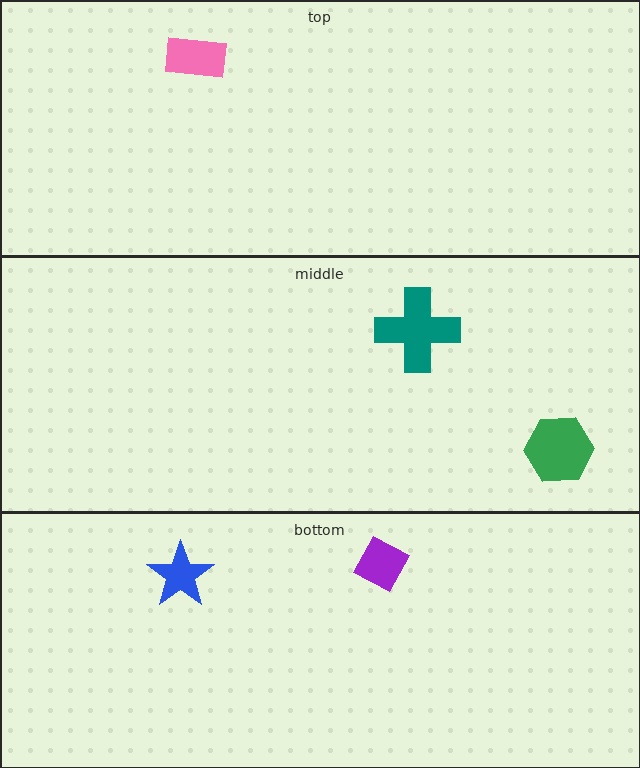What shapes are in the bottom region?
The purple diamond, the blue star.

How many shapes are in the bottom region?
2.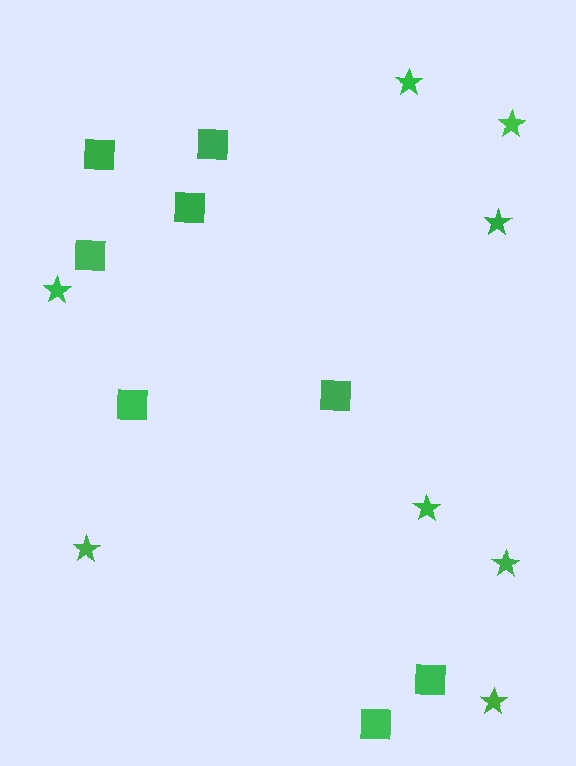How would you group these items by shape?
There are 2 groups: one group of stars (8) and one group of squares (8).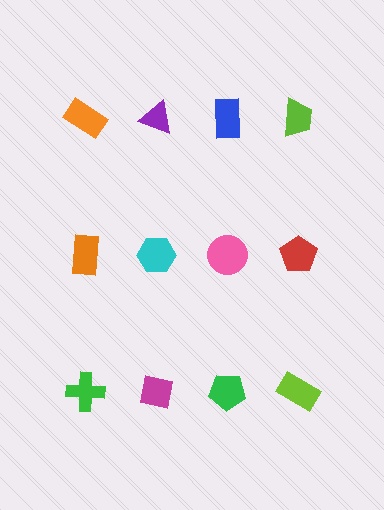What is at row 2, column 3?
A pink circle.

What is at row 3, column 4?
A lime rectangle.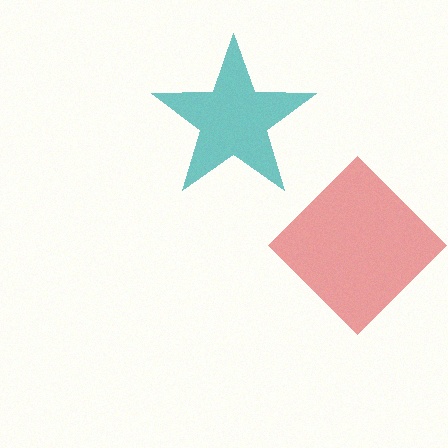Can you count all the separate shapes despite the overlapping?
Yes, there are 2 separate shapes.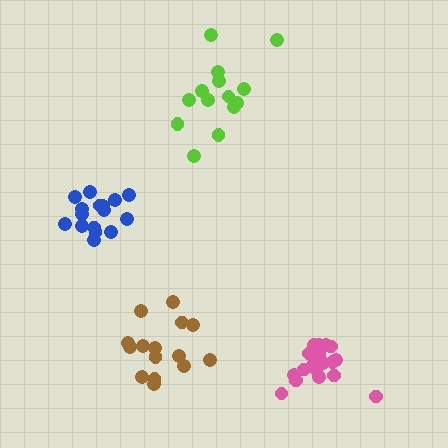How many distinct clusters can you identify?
There are 4 distinct clusters.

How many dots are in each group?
Group 1: 19 dots, Group 2: 14 dots, Group 3: 16 dots, Group 4: 15 dots (64 total).